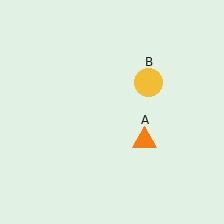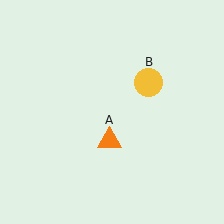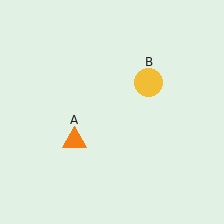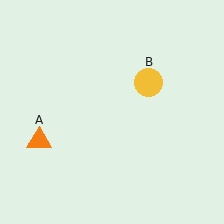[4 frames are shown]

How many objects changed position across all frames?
1 object changed position: orange triangle (object A).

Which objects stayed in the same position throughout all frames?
Yellow circle (object B) remained stationary.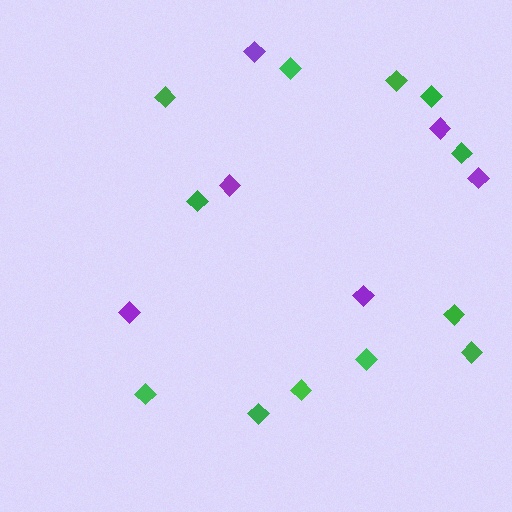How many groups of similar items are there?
There are 2 groups: one group of purple diamonds (6) and one group of green diamonds (12).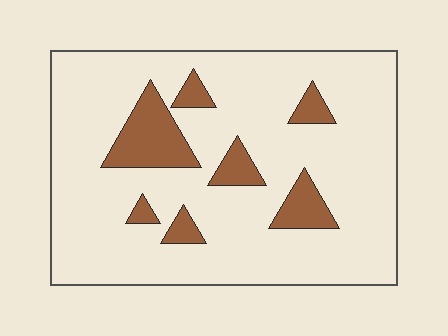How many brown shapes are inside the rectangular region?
7.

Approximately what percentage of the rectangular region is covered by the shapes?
Approximately 15%.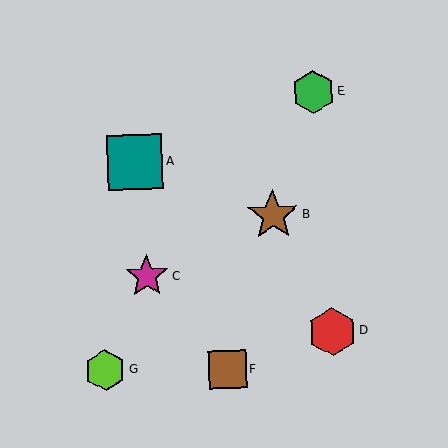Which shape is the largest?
The teal square (labeled A) is the largest.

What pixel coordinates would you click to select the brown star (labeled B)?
Click at (273, 215) to select the brown star B.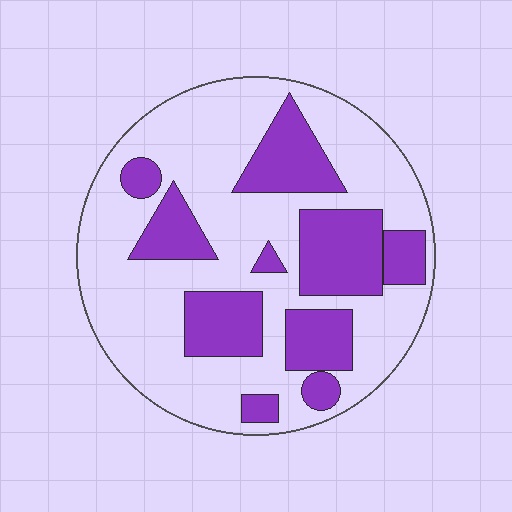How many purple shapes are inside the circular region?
10.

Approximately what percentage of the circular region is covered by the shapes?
Approximately 35%.